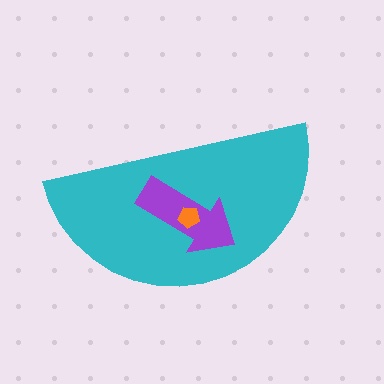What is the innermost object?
The orange pentagon.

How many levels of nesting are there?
3.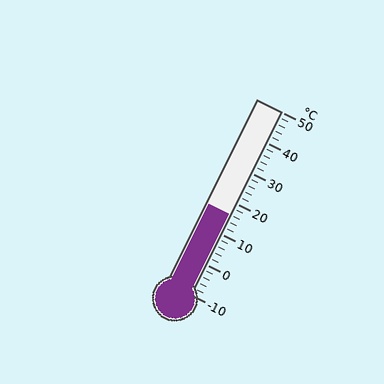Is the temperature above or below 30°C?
The temperature is below 30°C.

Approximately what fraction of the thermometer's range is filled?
The thermometer is filled to approximately 45% of its range.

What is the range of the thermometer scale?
The thermometer scale ranges from -10°C to 50°C.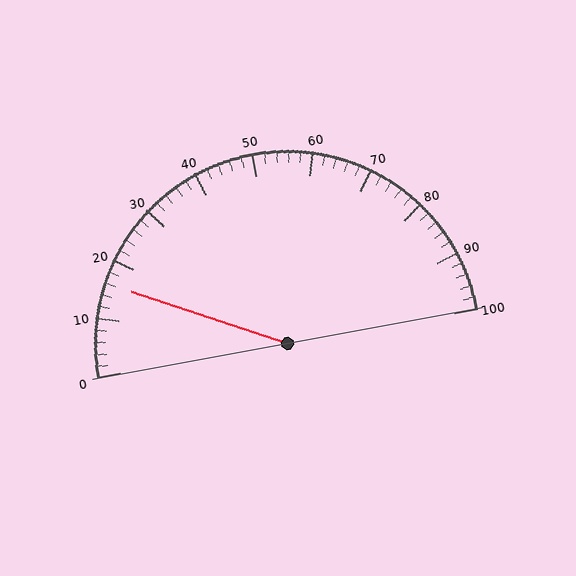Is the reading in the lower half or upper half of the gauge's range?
The reading is in the lower half of the range (0 to 100).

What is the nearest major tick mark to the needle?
The nearest major tick mark is 20.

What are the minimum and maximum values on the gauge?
The gauge ranges from 0 to 100.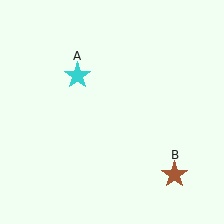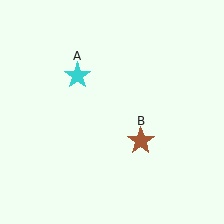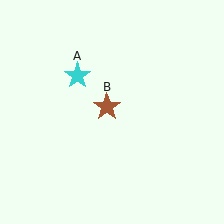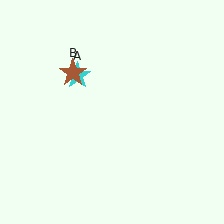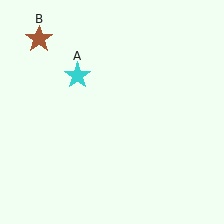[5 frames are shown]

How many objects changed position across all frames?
1 object changed position: brown star (object B).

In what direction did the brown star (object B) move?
The brown star (object B) moved up and to the left.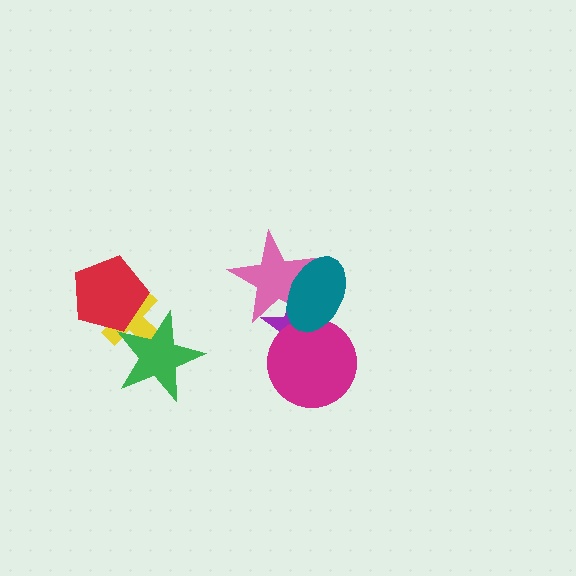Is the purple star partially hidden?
Yes, it is partially covered by another shape.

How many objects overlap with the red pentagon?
1 object overlaps with the red pentagon.